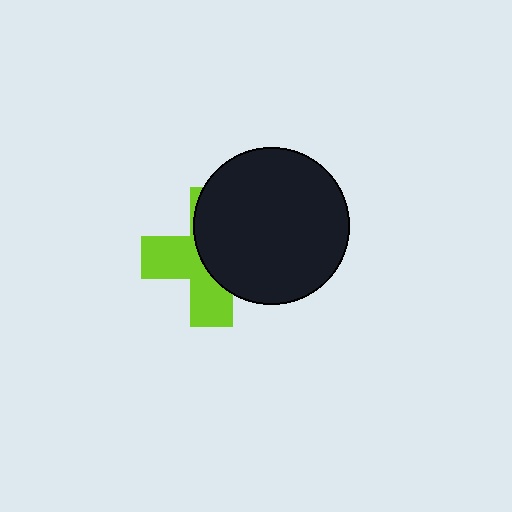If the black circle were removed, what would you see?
You would see the complete lime cross.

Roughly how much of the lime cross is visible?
About half of it is visible (roughly 47%).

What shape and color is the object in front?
The object in front is a black circle.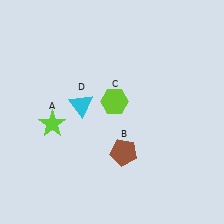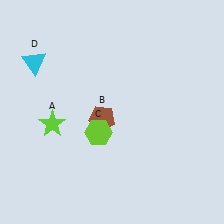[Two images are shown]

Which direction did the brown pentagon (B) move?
The brown pentagon (B) moved up.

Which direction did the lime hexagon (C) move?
The lime hexagon (C) moved down.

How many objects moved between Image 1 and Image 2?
3 objects moved between the two images.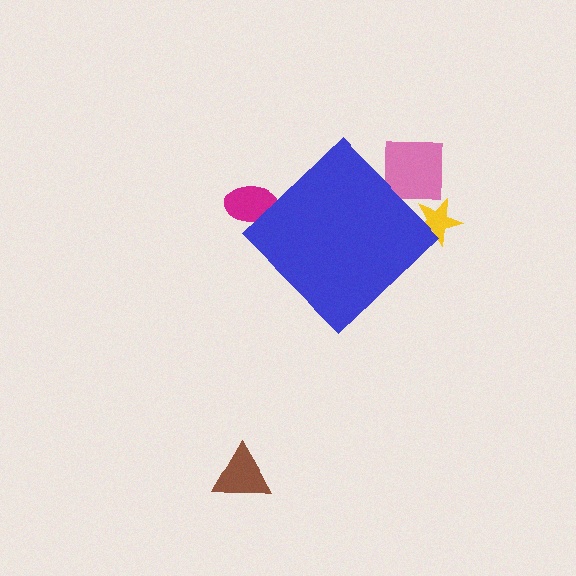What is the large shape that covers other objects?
A blue diamond.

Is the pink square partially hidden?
Yes, the pink square is partially hidden behind the blue diamond.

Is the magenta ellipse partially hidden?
Yes, the magenta ellipse is partially hidden behind the blue diamond.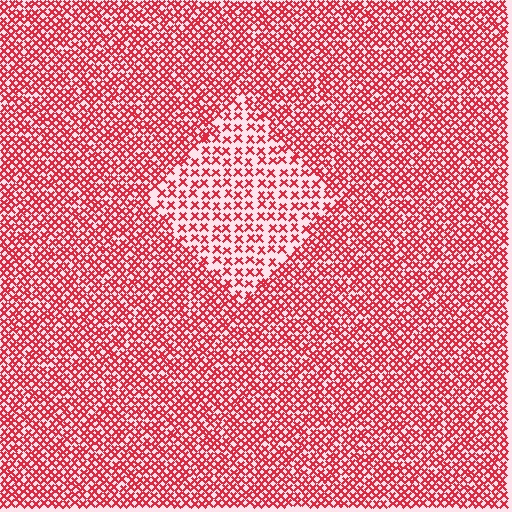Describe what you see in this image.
The image contains small red elements arranged at two different densities. A diamond-shaped region is visible where the elements are less densely packed than the surrounding area.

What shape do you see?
I see a diamond.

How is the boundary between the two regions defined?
The boundary is defined by a change in element density (approximately 2.0x ratio). All elements are the same color, size, and shape.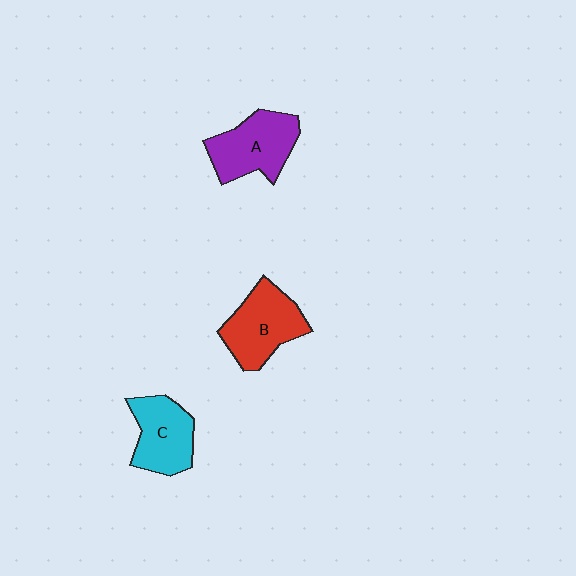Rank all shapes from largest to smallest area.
From largest to smallest: B (red), A (purple), C (cyan).